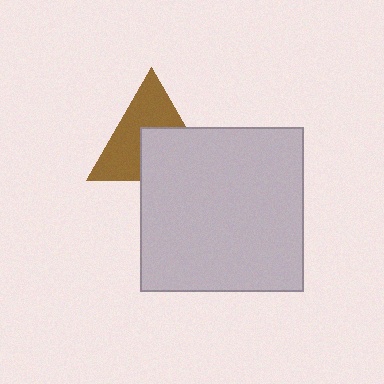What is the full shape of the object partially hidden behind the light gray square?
The partially hidden object is a brown triangle.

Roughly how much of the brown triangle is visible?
About half of it is visible (roughly 55%).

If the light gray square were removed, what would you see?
You would see the complete brown triangle.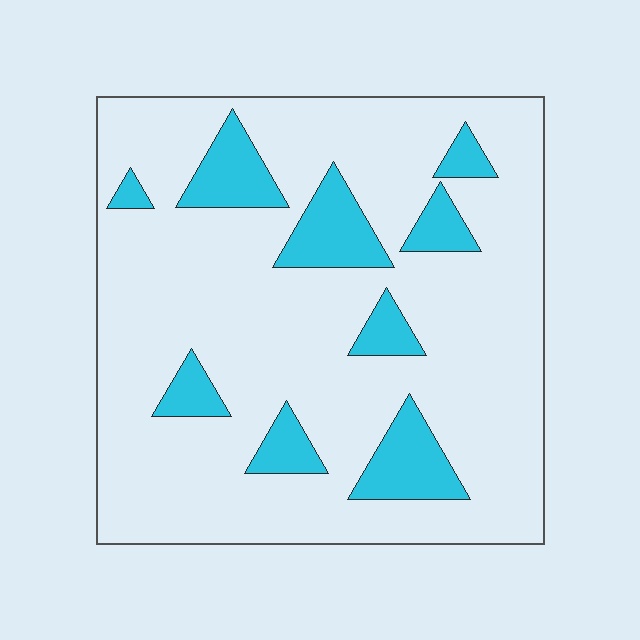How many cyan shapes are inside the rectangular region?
9.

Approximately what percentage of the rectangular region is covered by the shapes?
Approximately 15%.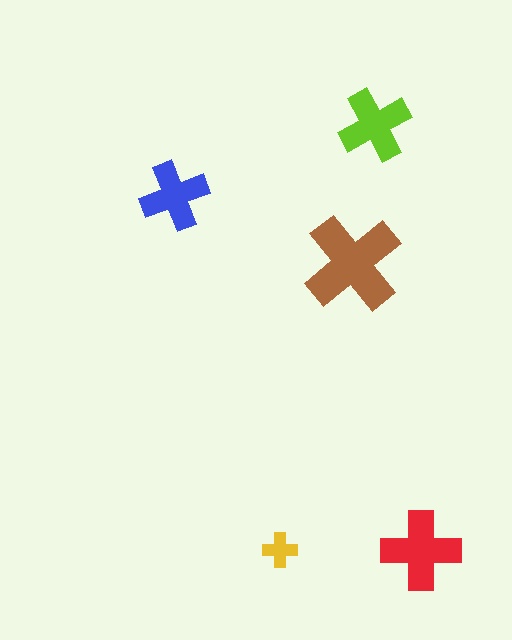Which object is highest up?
The lime cross is topmost.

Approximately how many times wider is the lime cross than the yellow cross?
About 2 times wider.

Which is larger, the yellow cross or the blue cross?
The blue one.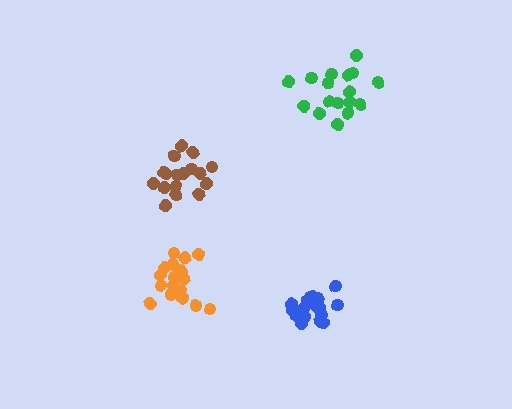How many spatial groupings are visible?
There are 4 spatial groupings.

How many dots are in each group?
Group 1: 19 dots, Group 2: 17 dots, Group 3: 17 dots, Group 4: 19 dots (72 total).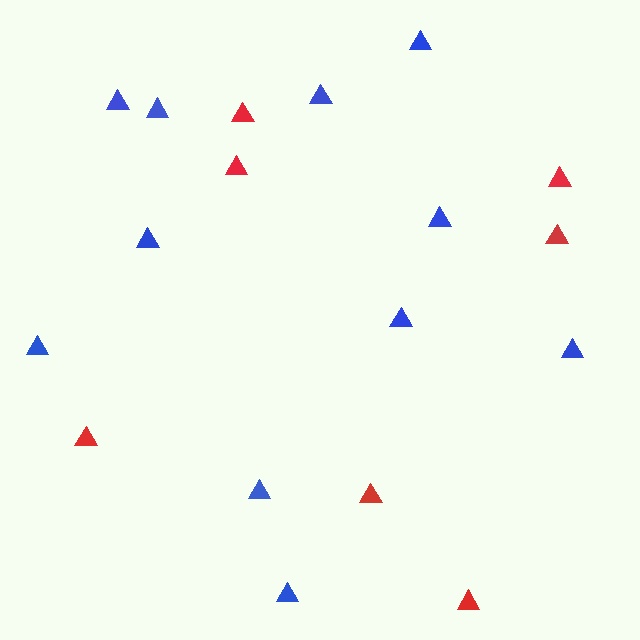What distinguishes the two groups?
There are 2 groups: one group of blue triangles (11) and one group of red triangles (7).